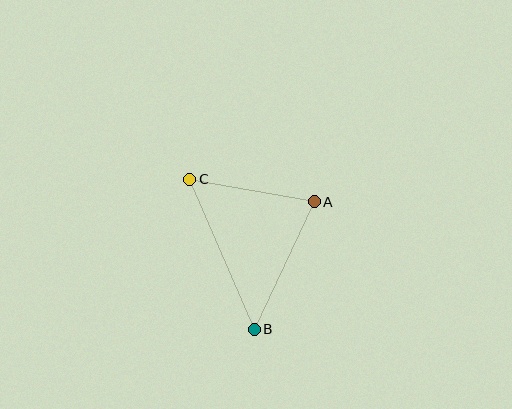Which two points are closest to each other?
Points A and C are closest to each other.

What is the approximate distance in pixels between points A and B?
The distance between A and B is approximately 141 pixels.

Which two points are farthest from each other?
Points B and C are farthest from each other.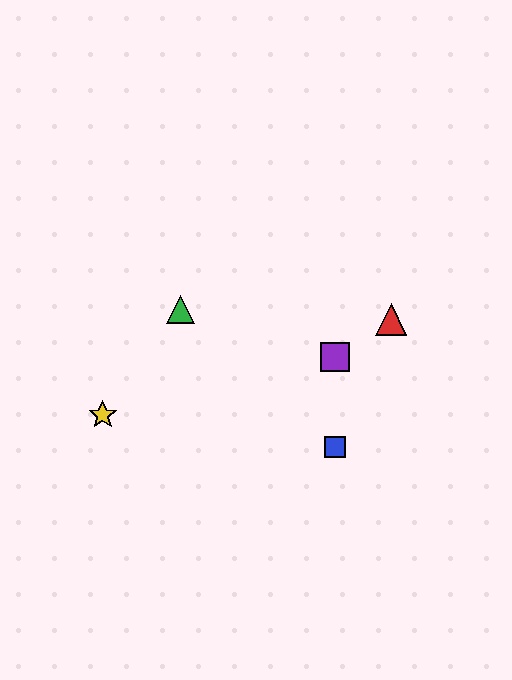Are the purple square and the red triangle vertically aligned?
No, the purple square is at x≈335 and the red triangle is at x≈391.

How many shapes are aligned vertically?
2 shapes (the blue square, the purple square) are aligned vertically.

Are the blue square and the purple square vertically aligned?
Yes, both are at x≈335.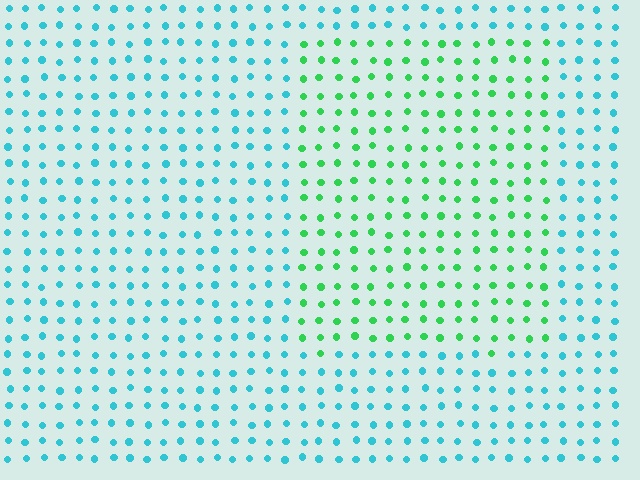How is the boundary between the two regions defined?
The boundary is defined purely by a slight shift in hue (about 53 degrees). Spacing, size, and orientation are identical on both sides.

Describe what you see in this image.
The image is filled with small cyan elements in a uniform arrangement. A rectangle-shaped region is visible where the elements are tinted to a slightly different hue, forming a subtle color boundary.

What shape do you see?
I see a rectangle.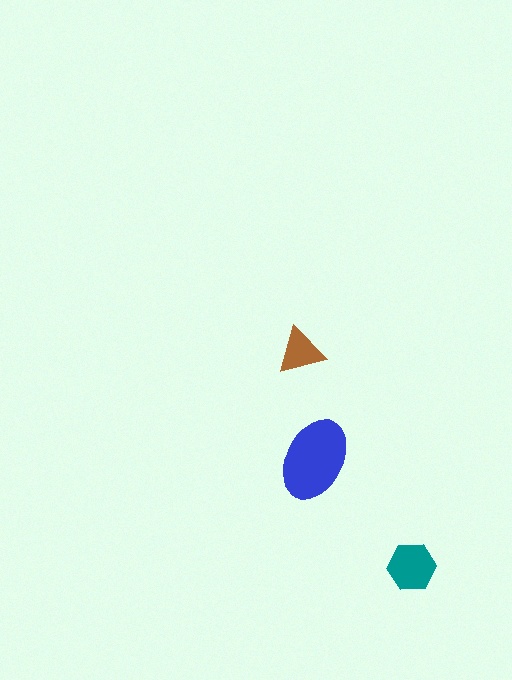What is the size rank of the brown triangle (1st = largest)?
3rd.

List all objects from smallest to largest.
The brown triangle, the teal hexagon, the blue ellipse.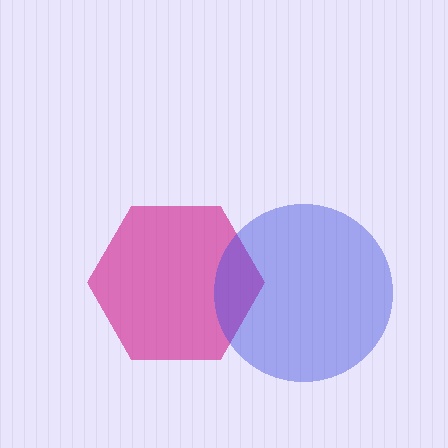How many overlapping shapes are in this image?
There are 2 overlapping shapes in the image.